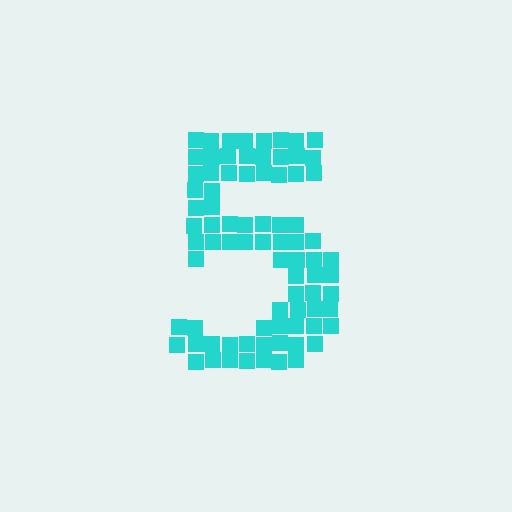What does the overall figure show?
The overall figure shows the digit 5.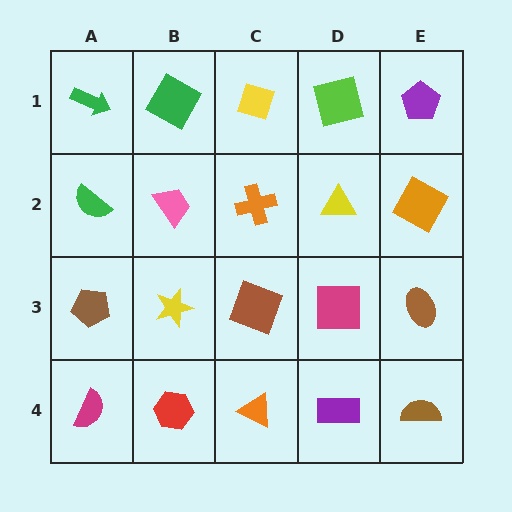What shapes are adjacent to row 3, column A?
A green semicircle (row 2, column A), a magenta semicircle (row 4, column A), a yellow star (row 3, column B).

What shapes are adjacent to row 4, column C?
A brown square (row 3, column C), a red hexagon (row 4, column B), a purple rectangle (row 4, column D).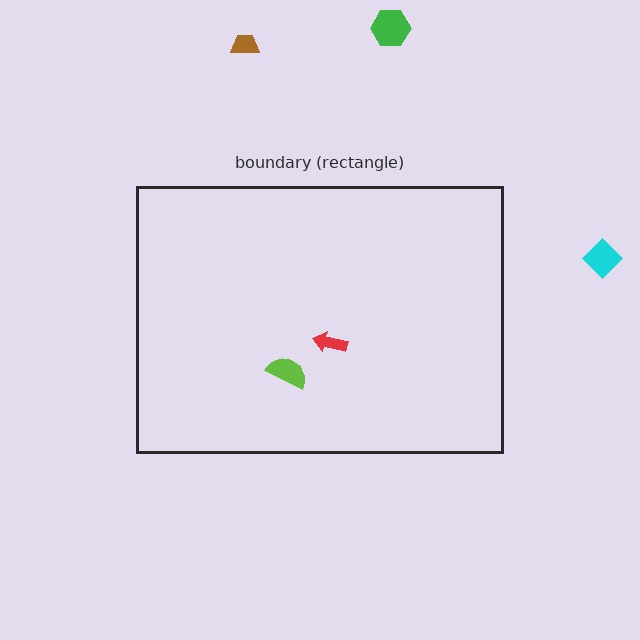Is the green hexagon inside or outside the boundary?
Outside.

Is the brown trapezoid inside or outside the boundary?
Outside.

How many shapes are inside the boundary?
2 inside, 3 outside.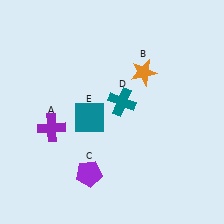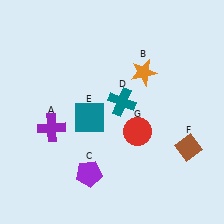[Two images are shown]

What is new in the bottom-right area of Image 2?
A red circle (G) was added in the bottom-right area of Image 2.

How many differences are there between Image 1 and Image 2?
There are 2 differences between the two images.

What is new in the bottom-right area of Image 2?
A brown diamond (F) was added in the bottom-right area of Image 2.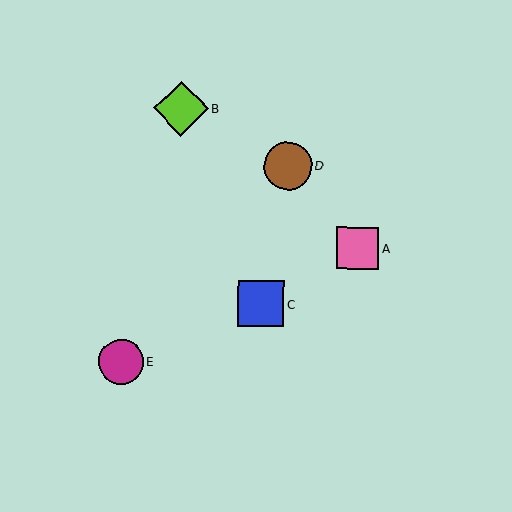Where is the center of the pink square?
The center of the pink square is at (357, 248).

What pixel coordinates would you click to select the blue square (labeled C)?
Click at (261, 304) to select the blue square C.